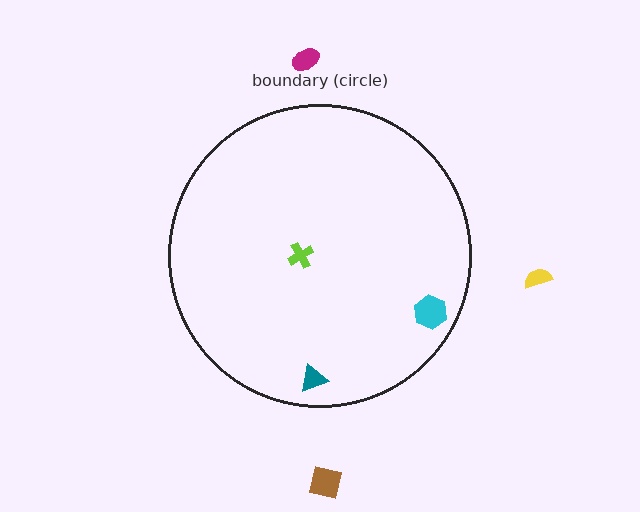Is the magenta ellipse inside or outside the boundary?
Outside.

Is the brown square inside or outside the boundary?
Outside.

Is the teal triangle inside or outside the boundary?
Inside.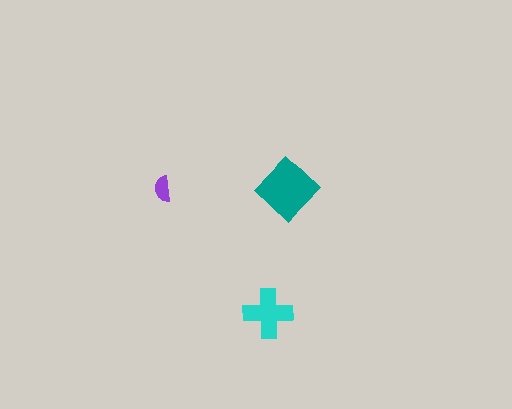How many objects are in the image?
There are 3 objects in the image.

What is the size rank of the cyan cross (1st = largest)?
2nd.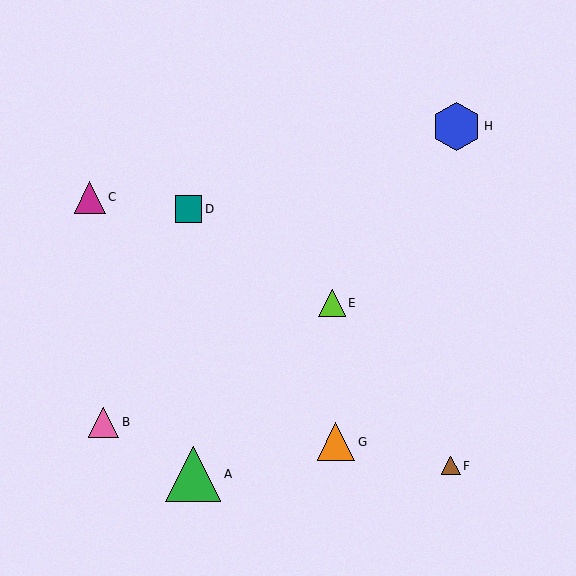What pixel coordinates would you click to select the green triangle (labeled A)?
Click at (193, 474) to select the green triangle A.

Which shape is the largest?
The green triangle (labeled A) is the largest.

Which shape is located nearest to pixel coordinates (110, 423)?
The pink triangle (labeled B) at (104, 422) is nearest to that location.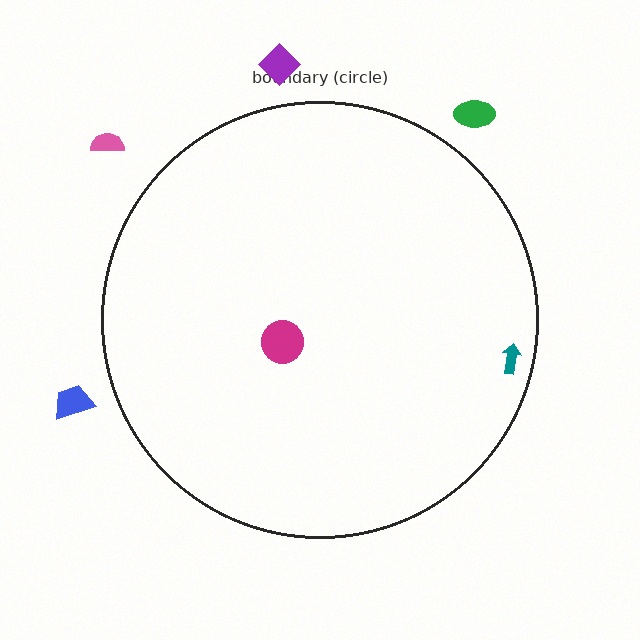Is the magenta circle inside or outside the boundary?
Inside.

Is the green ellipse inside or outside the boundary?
Outside.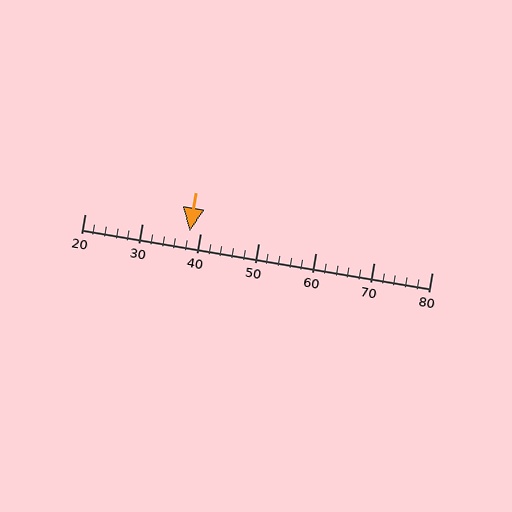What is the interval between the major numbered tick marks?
The major tick marks are spaced 10 units apart.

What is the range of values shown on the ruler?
The ruler shows values from 20 to 80.